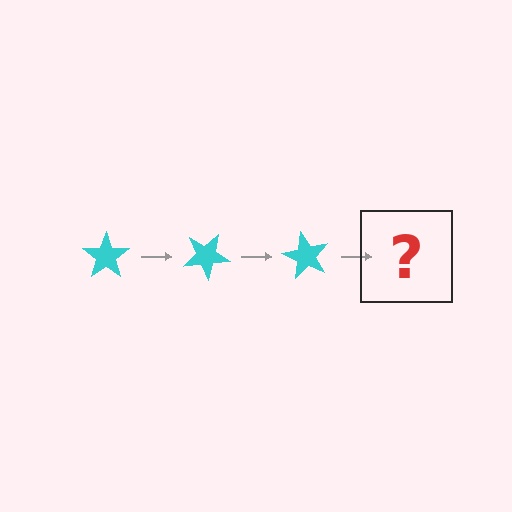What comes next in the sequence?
The next element should be a cyan star rotated 90 degrees.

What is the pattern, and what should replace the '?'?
The pattern is that the star rotates 30 degrees each step. The '?' should be a cyan star rotated 90 degrees.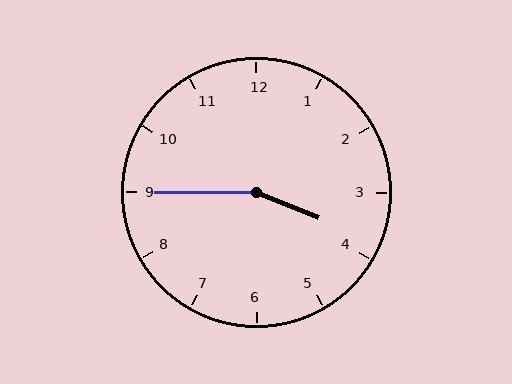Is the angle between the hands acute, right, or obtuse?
It is obtuse.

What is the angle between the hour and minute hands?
Approximately 158 degrees.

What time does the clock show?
3:45.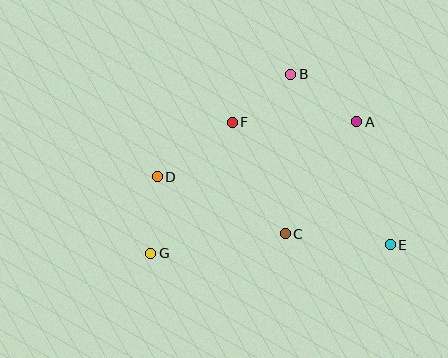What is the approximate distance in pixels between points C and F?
The distance between C and F is approximately 124 pixels.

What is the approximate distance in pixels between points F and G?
The distance between F and G is approximately 154 pixels.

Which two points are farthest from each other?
Points A and G are farthest from each other.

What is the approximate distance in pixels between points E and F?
The distance between E and F is approximately 200 pixels.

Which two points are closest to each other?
Points B and F are closest to each other.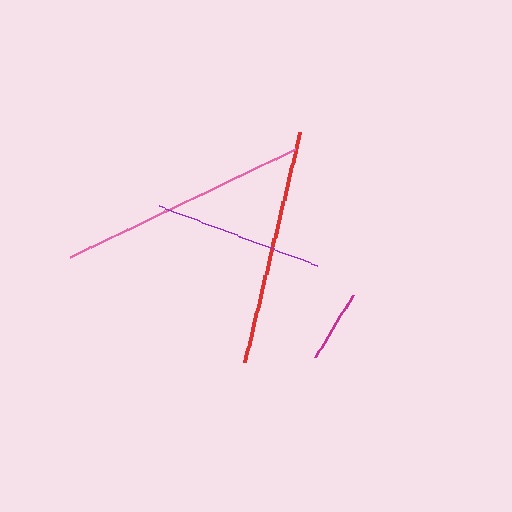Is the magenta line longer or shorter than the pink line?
The pink line is longer than the magenta line.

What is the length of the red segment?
The red segment is approximately 237 pixels long.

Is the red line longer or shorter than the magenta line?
The red line is longer than the magenta line.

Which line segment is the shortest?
The magenta line is the shortest at approximately 72 pixels.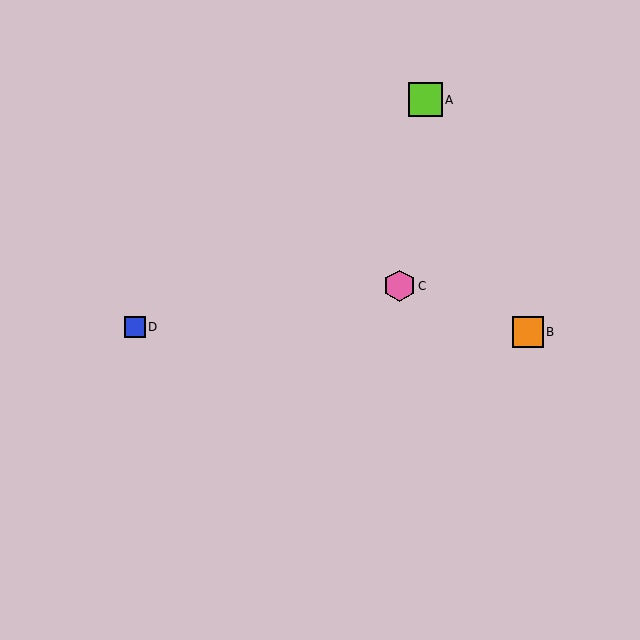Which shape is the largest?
The lime square (labeled A) is the largest.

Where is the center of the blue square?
The center of the blue square is at (135, 327).